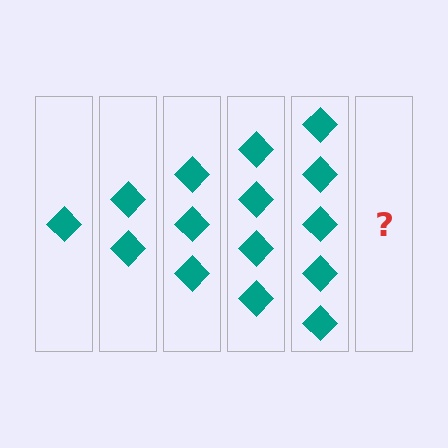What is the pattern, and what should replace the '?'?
The pattern is that each step adds one more diamond. The '?' should be 6 diamonds.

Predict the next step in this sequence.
The next step is 6 diamonds.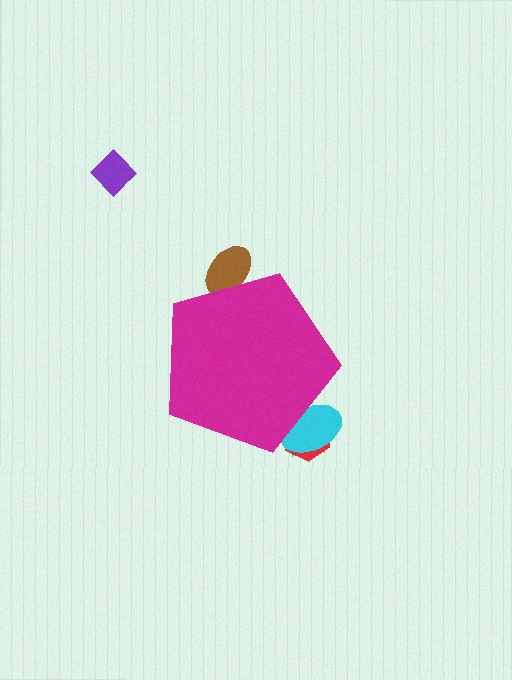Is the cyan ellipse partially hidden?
Yes, the cyan ellipse is partially hidden behind the magenta pentagon.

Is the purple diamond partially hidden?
No, the purple diamond is fully visible.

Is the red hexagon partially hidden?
Yes, the red hexagon is partially hidden behind the magenta pentagon.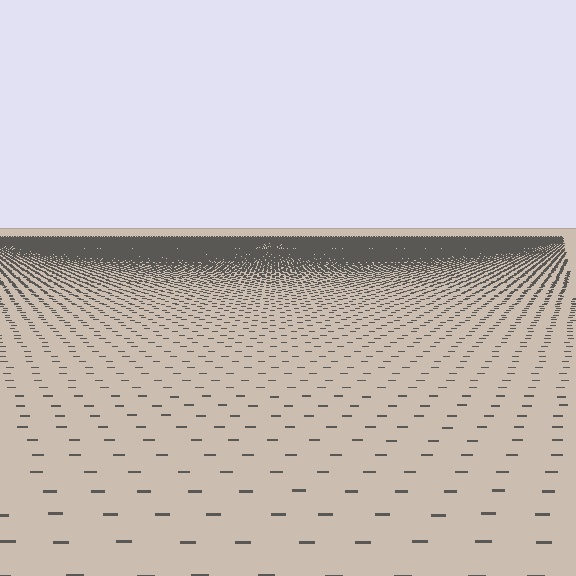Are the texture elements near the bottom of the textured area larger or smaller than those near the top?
Larger. Near the bottom, elements are closer to the viewer and appear at a bigger on-screen size.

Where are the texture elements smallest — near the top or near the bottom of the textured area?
Near the top.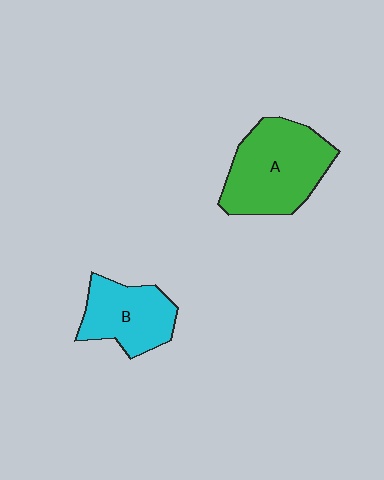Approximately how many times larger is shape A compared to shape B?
Approximately 1.5 times.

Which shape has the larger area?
Shape A (green).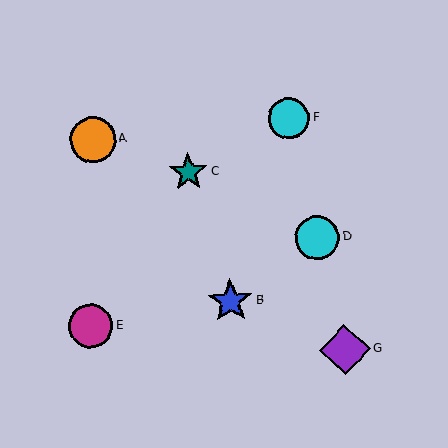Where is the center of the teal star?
The center of the teal star is at (188, 172).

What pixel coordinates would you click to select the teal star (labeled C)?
Click at (188, 172) to select the teal star C.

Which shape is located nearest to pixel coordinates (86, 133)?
The orange circle (labeled A) at (93, 139) is nearest to that location.